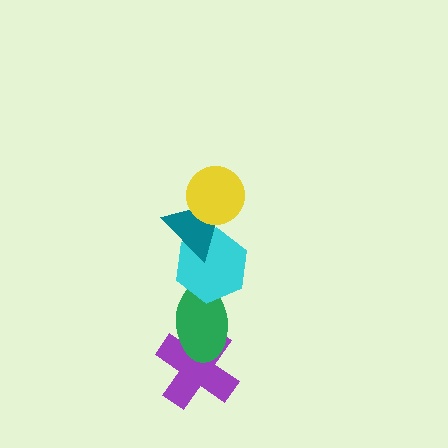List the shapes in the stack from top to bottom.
From top to bottom: the yellow circle, the teal triangle, the cyan hexagon, the green ellipse, the purple cross.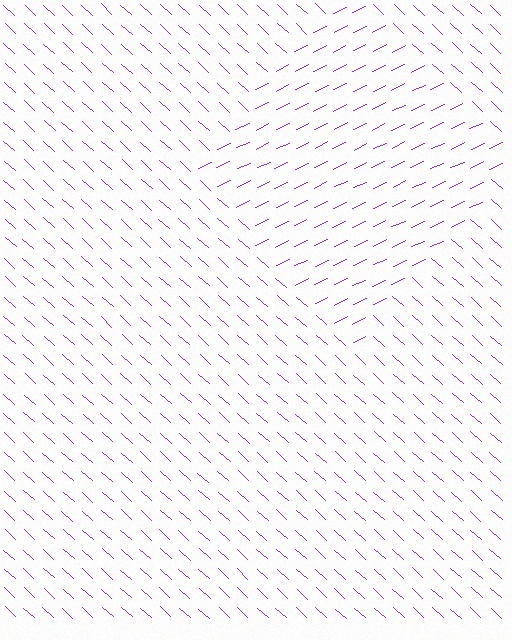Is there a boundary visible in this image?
Yes, there is a texture boundary formed by a change in line orientation.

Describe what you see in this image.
The image is filled with small purple line segments. A diamond region in the image has lines oriented differently from the surrounding lines, creating a visible texture boundary.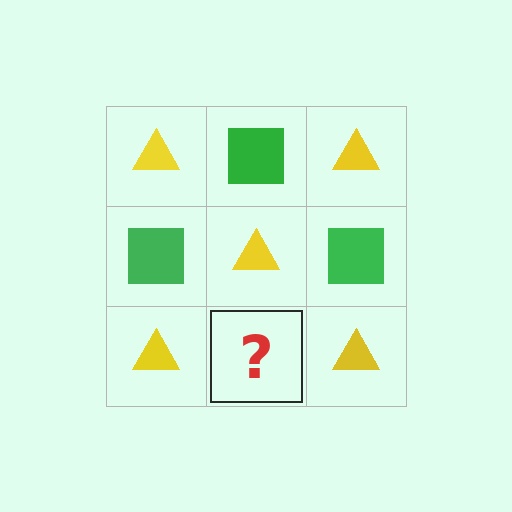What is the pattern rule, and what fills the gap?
The rule is that it alternates yellow triangle and green square in a checkerboard pattern. The gap should be filled with a green square.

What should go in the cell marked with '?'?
The missing cell should contain a green square.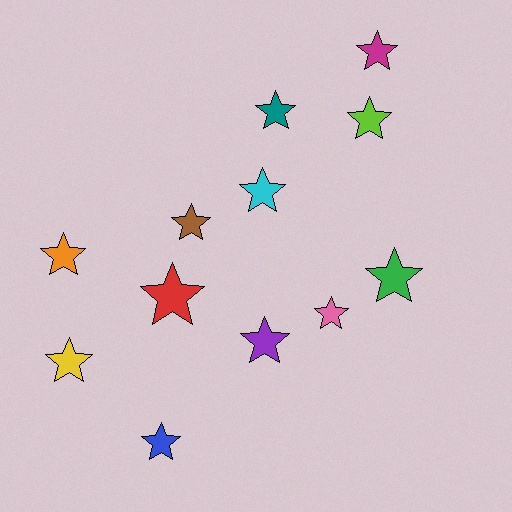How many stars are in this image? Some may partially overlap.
There are 12 stars.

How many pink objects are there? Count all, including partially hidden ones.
There is 1 pink object.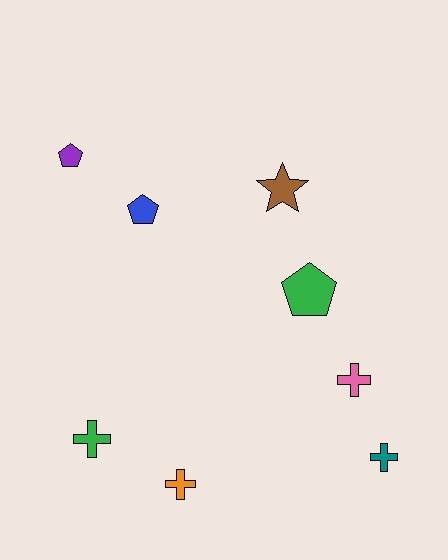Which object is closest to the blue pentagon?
The purple pentagon is closest to the blue pentagon.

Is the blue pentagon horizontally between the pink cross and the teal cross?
No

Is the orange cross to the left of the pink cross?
Yes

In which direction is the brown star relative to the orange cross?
The brown star is above the orange cross.